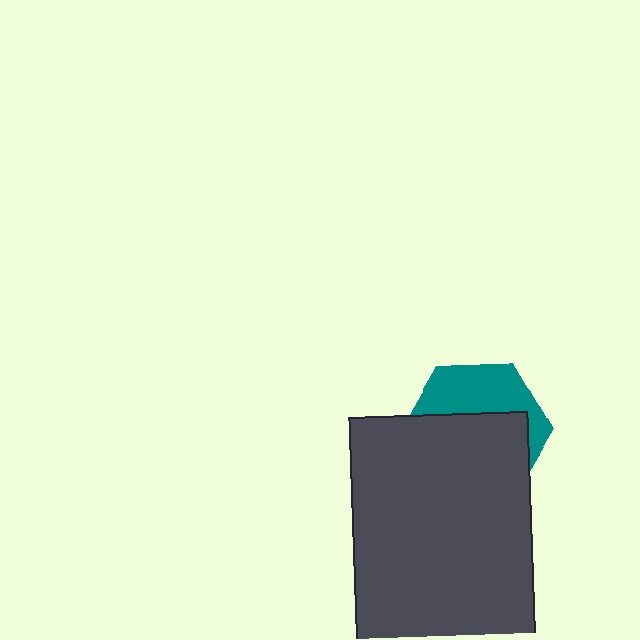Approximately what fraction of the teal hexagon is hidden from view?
Roughly 62% of the teal hexagon is hidden behind the dark gray rectangle.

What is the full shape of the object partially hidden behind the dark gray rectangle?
The partially hidden object is a teal hexagon.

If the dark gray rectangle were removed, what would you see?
You would see the complete teal hexagon.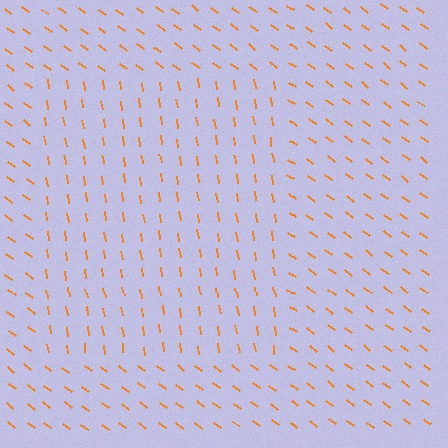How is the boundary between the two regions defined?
The boundary is defined purely by a change in line orientation (approximately 45 degrees difference). All lines are the same color and thickness.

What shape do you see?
I see a rectangle.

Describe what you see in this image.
The image is filled with small orange line segments. A rectangle region in the image has lines oriented differently from the surrounding lines, creating a visible texture boundary.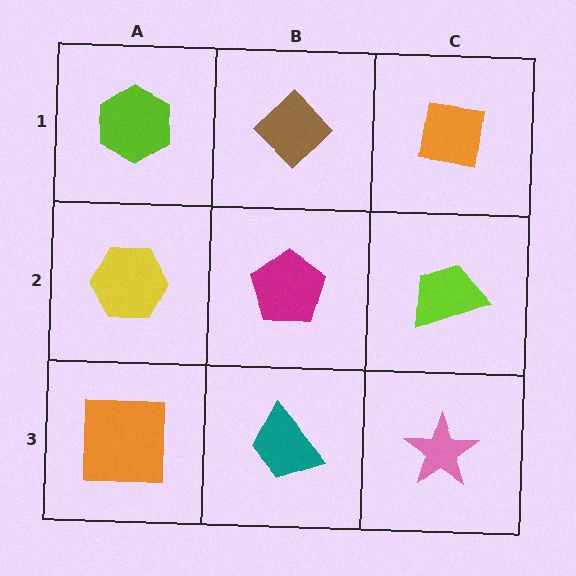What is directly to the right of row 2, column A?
A magenta pentagon.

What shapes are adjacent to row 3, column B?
A magenta pentagon (row 2, column B), an orange square (row 3, column A), a pink star (row 3, column C).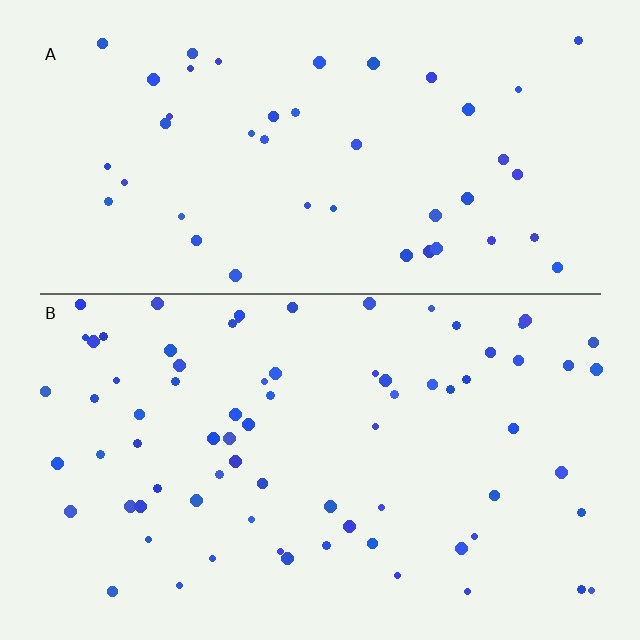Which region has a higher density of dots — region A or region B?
B (the bottom).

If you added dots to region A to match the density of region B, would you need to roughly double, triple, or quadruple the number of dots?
Approximately double.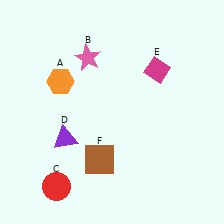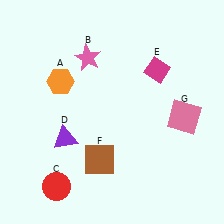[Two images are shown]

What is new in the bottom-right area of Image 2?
A pink square (G) was added in the bottom-right area of Image 2.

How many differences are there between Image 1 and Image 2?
There is 1 difference between the two images.